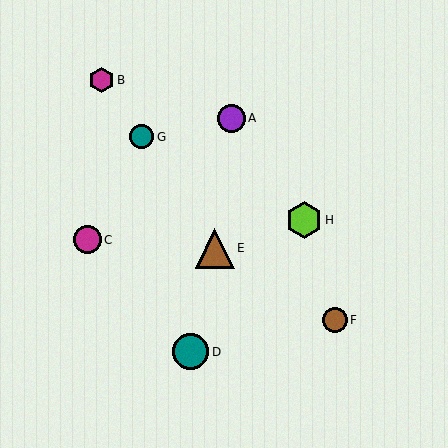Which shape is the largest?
The brown triangle (labeled E) is the largest.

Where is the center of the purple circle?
The center of the purple circle is at (231, 118).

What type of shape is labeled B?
Shape B is a magenta hexagon.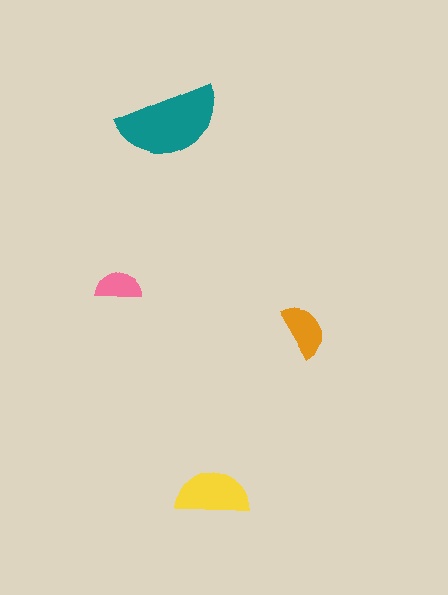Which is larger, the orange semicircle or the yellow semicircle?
The yellow one.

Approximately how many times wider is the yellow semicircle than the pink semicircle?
About 1.5 times wider.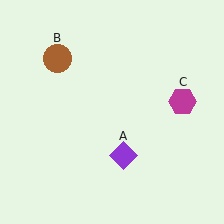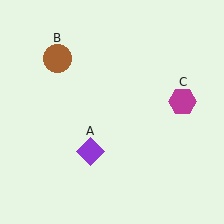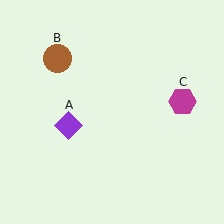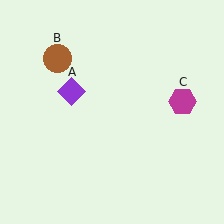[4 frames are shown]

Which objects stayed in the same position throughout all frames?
Brown circle (object B) and magenta hexagon (object C) remained stationary.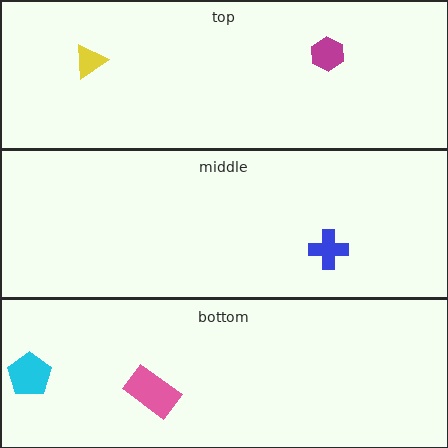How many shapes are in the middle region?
1.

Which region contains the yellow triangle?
The top region.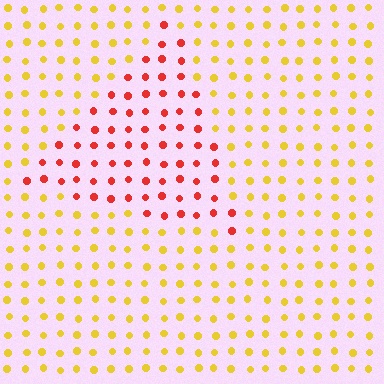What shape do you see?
I see a triangle.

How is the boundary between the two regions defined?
The boundary is defined purely by a slight shift in hue (about 52 degrees). Spacing, size, and orientation are identical on both sides.